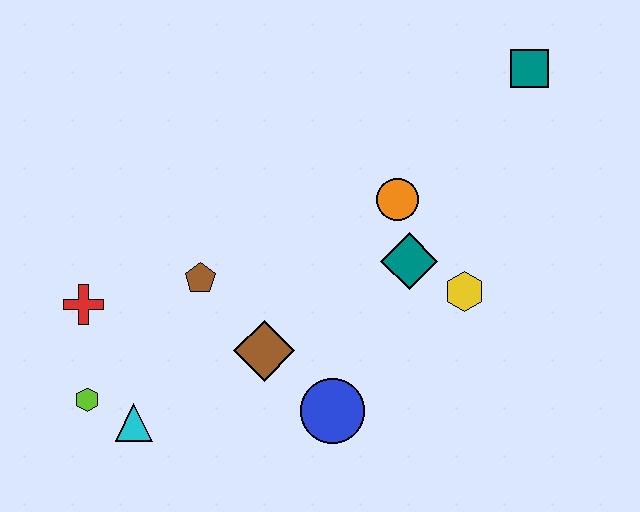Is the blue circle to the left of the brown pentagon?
No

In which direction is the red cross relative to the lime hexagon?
The red cross is above the lime hexagon.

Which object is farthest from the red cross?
The teal square is farthest from the red cross.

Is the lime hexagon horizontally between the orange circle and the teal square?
No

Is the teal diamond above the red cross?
Yes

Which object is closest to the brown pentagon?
The brown diamond is closest to the brown pentagon.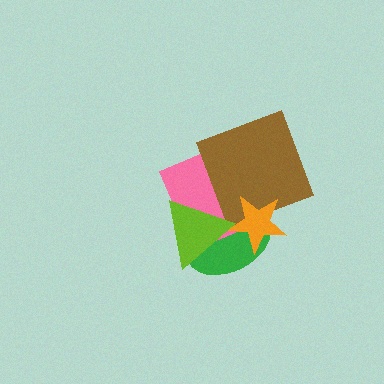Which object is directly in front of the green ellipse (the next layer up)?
The pink rectangle is directly in front of the green ellipse.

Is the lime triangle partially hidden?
No, no other shape covers it.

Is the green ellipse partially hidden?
Yes, it is partially covered by another shape.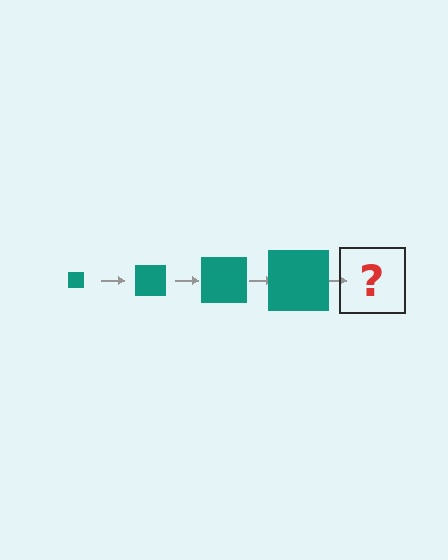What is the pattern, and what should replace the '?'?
The pattern is that the square gets progressively larger each step. The '?' should be a teal square, larger than the previous one.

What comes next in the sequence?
The next element should be a teal square, larger than the previous one.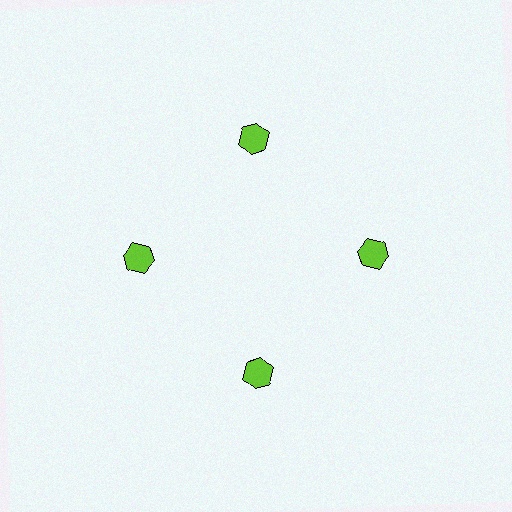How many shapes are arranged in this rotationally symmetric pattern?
There are 4 shapes, arranged in 4 groups of 1.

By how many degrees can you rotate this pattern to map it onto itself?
The pattern maps onto itself every 90 degrees of rotation.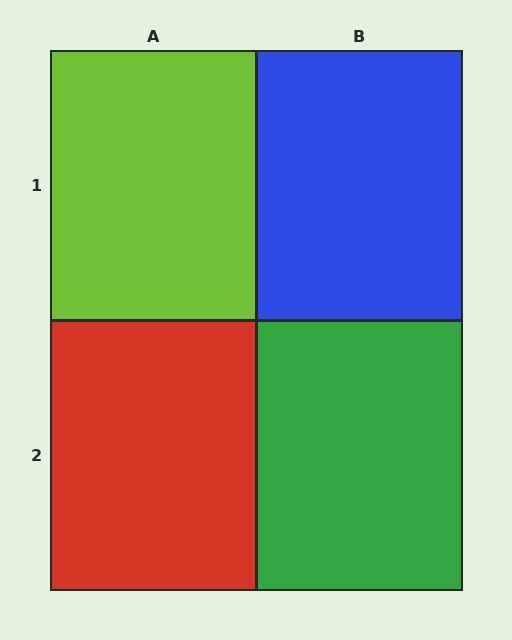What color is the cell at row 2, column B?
Green.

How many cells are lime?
1 cell is lime.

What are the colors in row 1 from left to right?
Lime, blue.